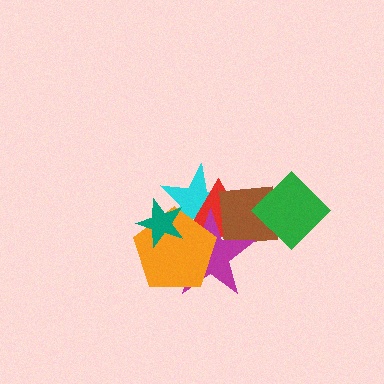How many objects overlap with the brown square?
4 objects overlap with the brown square.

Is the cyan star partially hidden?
Yes, it is partially covered by another shape.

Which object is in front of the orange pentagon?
The teal star is in front of the orange pentagon.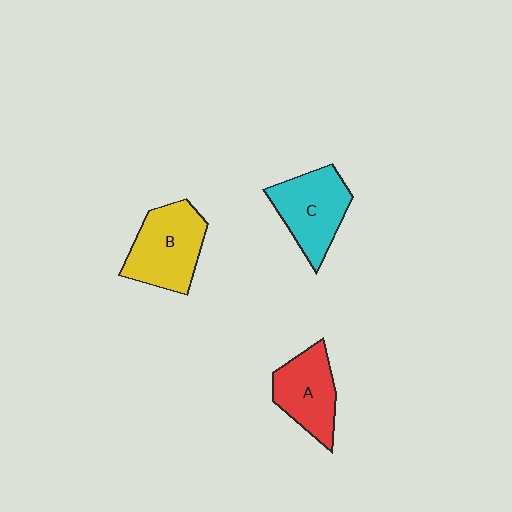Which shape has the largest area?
Shape B (yellow).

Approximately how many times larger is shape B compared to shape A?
Approximately 1.2 times.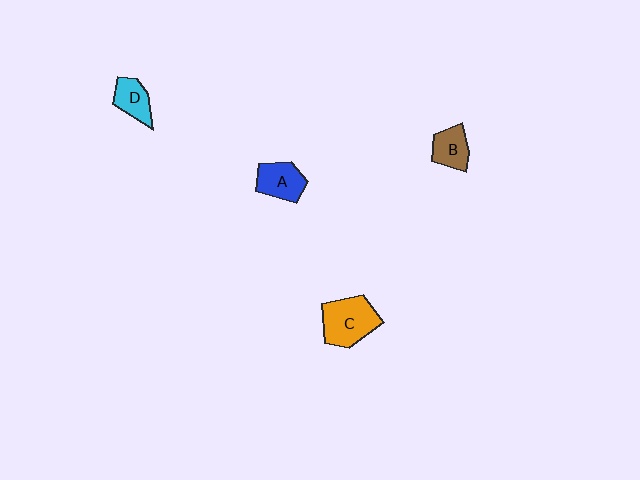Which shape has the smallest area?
Shape D (cyan).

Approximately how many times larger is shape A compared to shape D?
Approximately 1.2 times.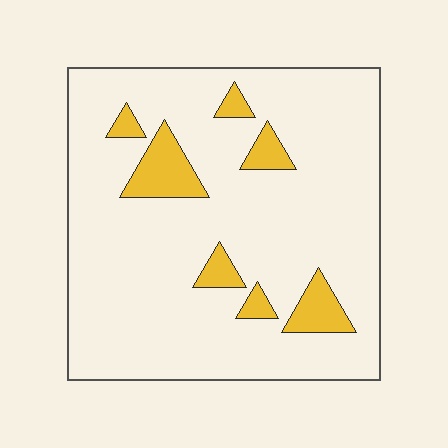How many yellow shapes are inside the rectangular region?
7.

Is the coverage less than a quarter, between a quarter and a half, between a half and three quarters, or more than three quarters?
Less than a quarter.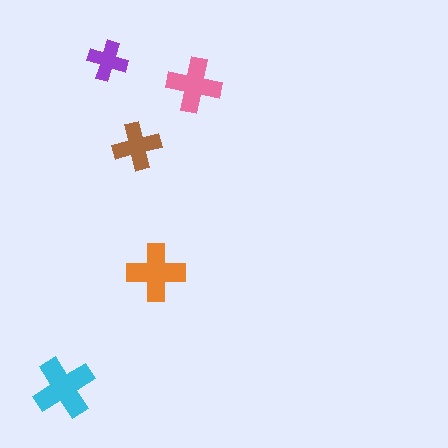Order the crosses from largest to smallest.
the cyan one, the orange one, the pink one, the brown one, the purple one.